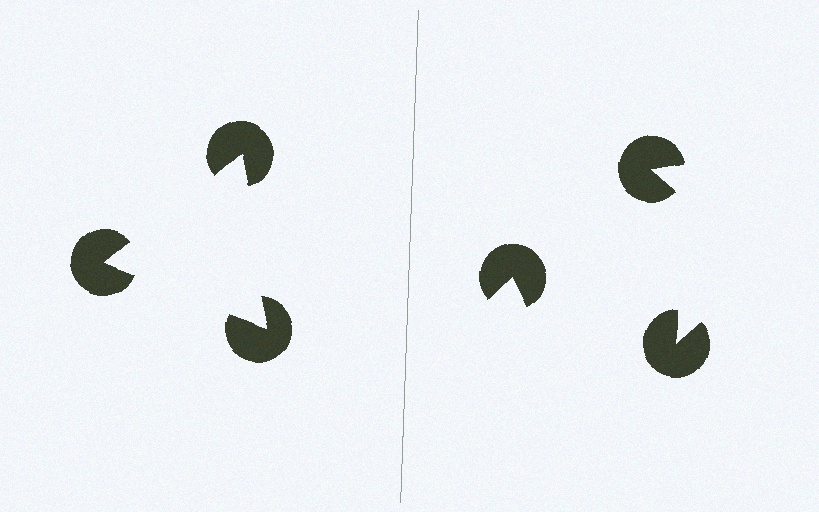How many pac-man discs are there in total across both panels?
6 — 3 on each side.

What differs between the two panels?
The pac-man discs are positioned identically on both sides; only the wedge orientations differ. On the left they align to a triangle; on the right they are misaligned.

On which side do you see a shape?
An illusory triangle appears on the left side. On the right side the wedge cuts are rotated, so no coherent shape forms.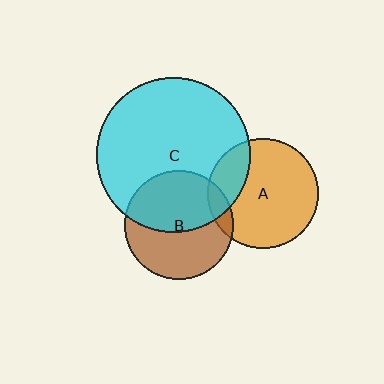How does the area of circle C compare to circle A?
Approximately 2.0 times.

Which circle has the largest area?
Circle C (cyan).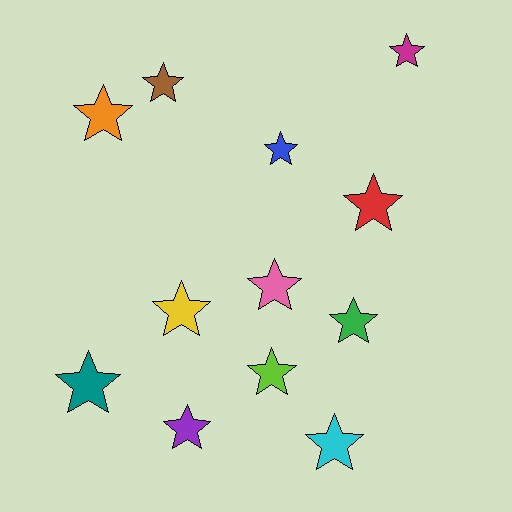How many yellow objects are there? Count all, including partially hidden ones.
There is 1 yellow object.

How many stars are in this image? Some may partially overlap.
There are 12 stars.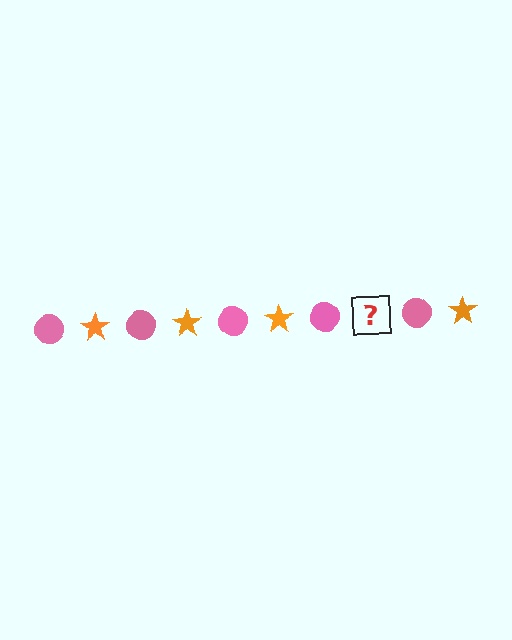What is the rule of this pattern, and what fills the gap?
The rule is that the pattern alternates between pink circle and orange star. The gap should be filled with an orange star.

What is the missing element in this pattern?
The missing element is an orange star.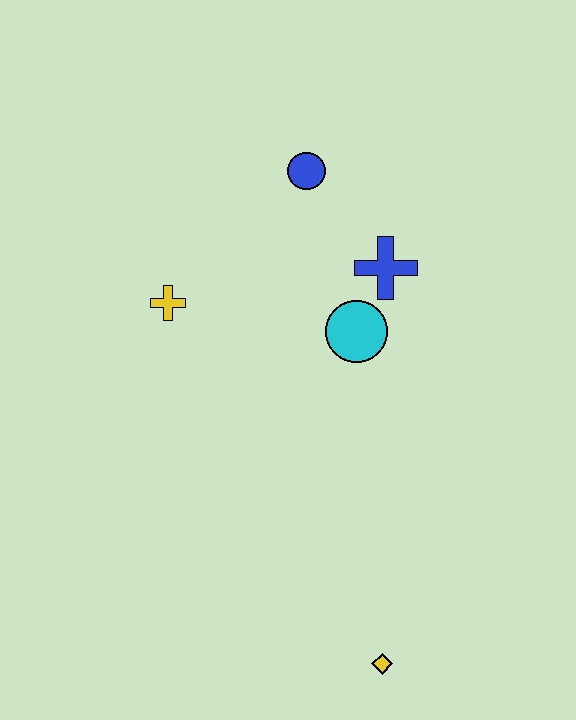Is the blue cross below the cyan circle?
No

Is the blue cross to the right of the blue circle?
Yes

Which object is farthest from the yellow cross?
The yellow diamond is farthest from the yellow cross.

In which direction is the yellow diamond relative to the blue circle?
The yellow diamond is below the blue circle.